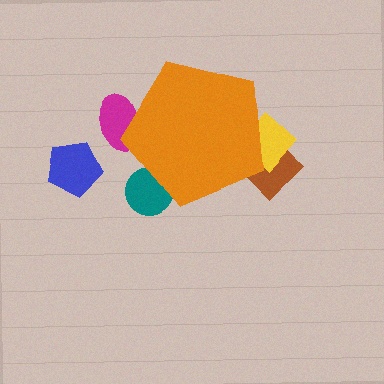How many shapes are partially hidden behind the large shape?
5 shapes are partially hidden.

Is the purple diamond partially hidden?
Yes, the purple diamond is partially hidden behind the orange pentagon.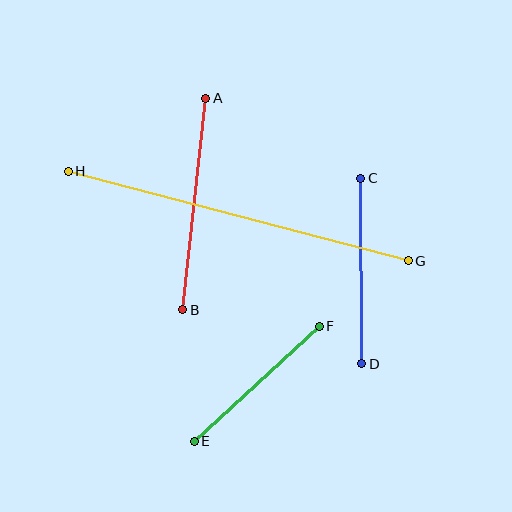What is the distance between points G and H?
The distance is approximately 351 pixels.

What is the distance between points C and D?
The distance is approximately 186 pixels.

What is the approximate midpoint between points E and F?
The midpoint is at approximately (257, 384) pixels.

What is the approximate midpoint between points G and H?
The midpoint is at approximately (238, 216) pixels.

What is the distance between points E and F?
The distance is approximately 170 pixels.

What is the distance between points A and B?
The distance is approximately 212 pixels.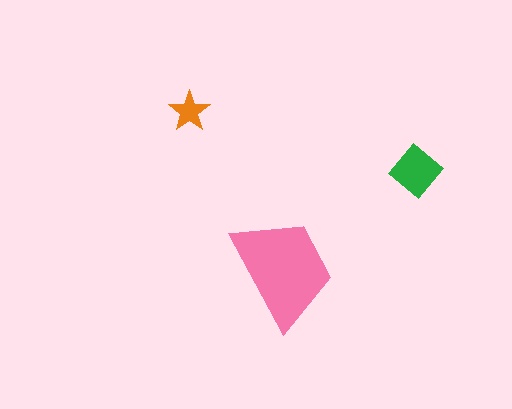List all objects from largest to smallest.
The pink trapezoid, the green diamond, the orange star.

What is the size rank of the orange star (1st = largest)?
3rd.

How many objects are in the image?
There are 3 objects in the image.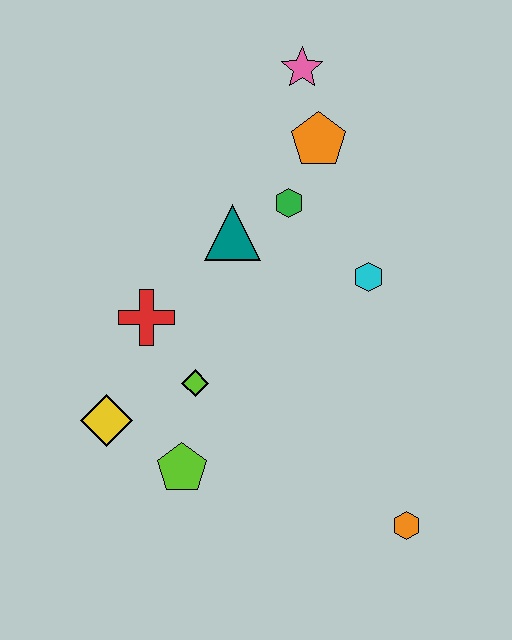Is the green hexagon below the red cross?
No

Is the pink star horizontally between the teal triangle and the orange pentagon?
Yes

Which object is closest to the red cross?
The lime diamond is closest to the red cross.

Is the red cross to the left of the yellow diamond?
No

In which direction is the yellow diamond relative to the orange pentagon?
The yellow diamond is below the orange pentagon.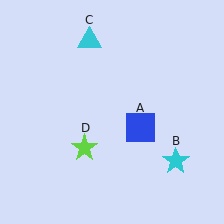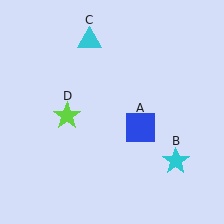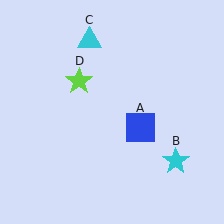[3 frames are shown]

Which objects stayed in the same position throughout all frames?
Blue square (object A) and cyan star (object B) and cyan triangle (object C) remained stationary.